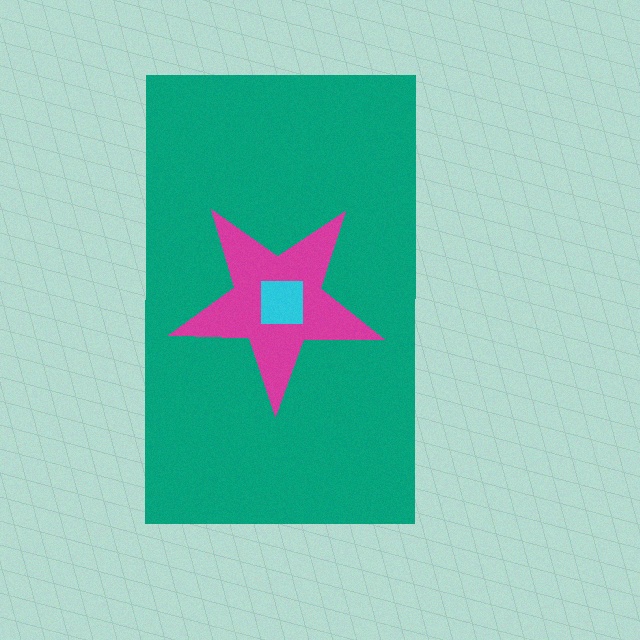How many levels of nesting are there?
3.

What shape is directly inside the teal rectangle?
The magenta star.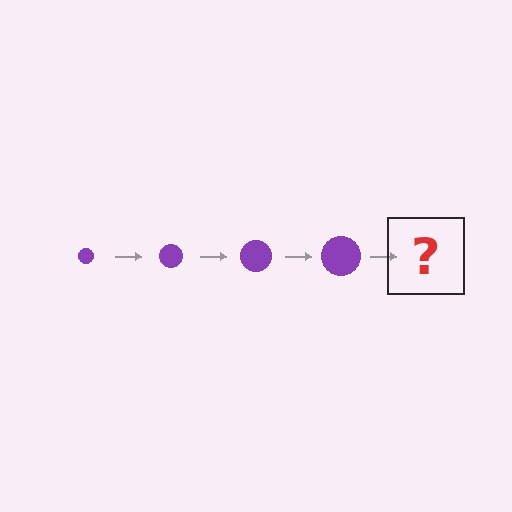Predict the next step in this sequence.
The next step is a purple circle, larger than the previous one.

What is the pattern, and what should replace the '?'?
The pattern is that the circle gets progressively larger each step. The '?' should be a purple circle, larger than the previous one.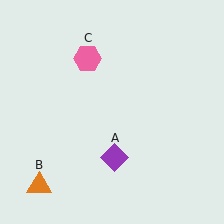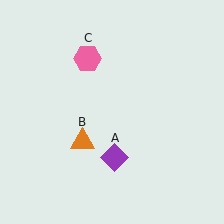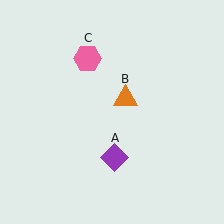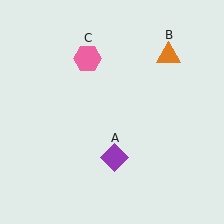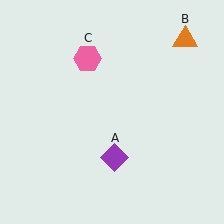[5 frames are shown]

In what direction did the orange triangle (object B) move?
The orange triangle (object B) moved up and to the right.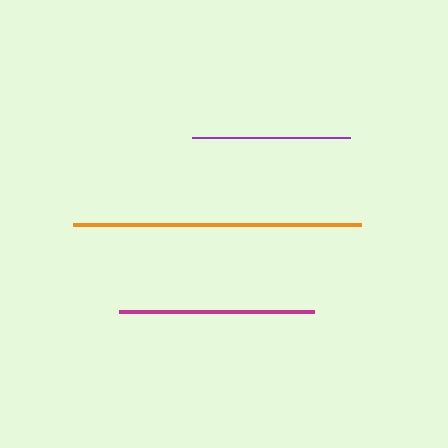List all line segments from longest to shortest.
From longest to shortest: orange, magenta, purple.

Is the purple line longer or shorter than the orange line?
The orange line is longer than the purple line.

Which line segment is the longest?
The orange line is the longest at approximately 289 pixels.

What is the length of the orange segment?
The orange segment is approximately 289 pixels long.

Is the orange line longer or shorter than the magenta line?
The orange line is longer than the magenta line.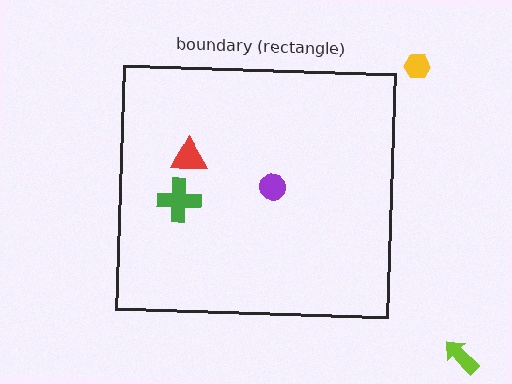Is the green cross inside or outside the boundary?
Inside.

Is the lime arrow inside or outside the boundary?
Outside.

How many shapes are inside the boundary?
3 inside, 2 outside.